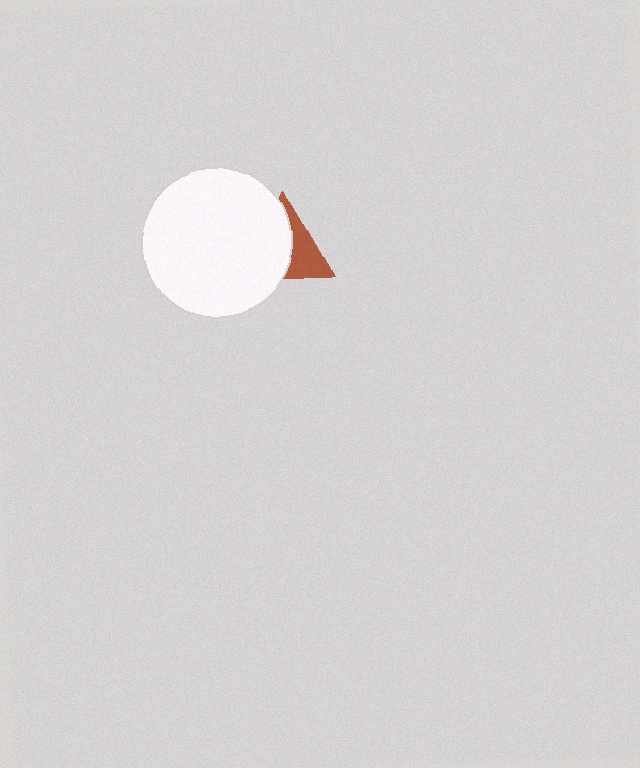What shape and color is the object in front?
The object in front is a white circle.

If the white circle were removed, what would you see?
You would see the complete brown triangle.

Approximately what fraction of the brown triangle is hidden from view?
Roughly 58% of the brown triangle is hidden behind the white circle.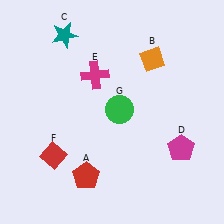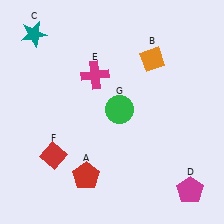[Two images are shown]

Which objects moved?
The objects that moved are: the teal star (C), the magenta pentagon (D).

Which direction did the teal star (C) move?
The teal star (C) moved left.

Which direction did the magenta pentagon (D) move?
The magenta pentagon (D) moved down.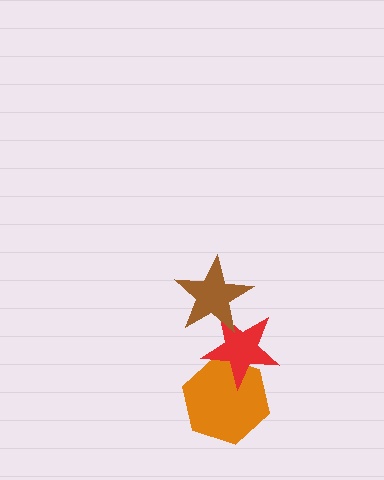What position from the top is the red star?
The red star is 2nd from the top.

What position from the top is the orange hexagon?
The orange hexagon is 3rd from the top.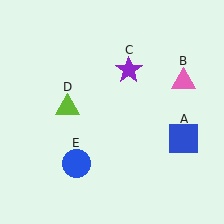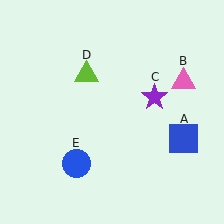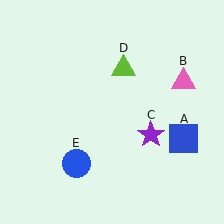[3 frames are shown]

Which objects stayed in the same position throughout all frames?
Blue square (object A) and pink triangle (object B) and blue circle (object E) remained stationary.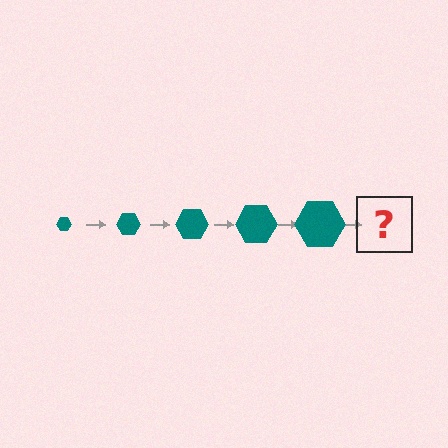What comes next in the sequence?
The next element should be a teal hexagon, larger than the previous one.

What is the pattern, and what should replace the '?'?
The pattern is that the hexagon gets progressively larger each step. The '?' should be a teal hexagon, larger than the previous one.